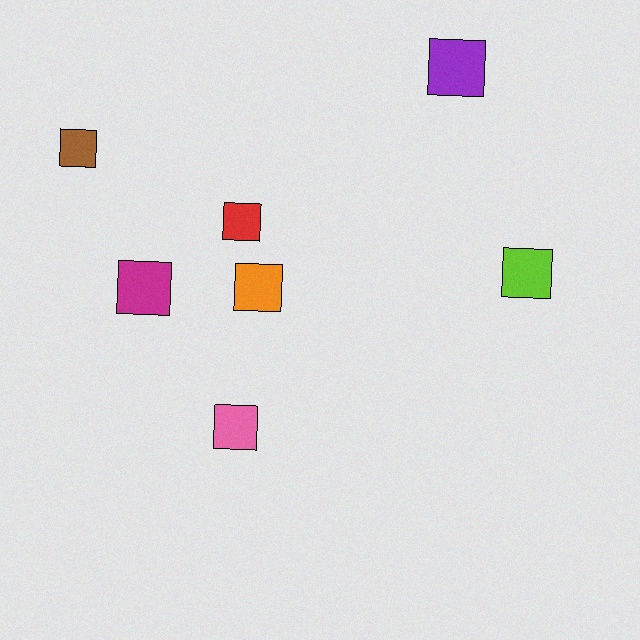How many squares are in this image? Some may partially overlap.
There are 7 squares.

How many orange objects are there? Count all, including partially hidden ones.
There is 1 orange object.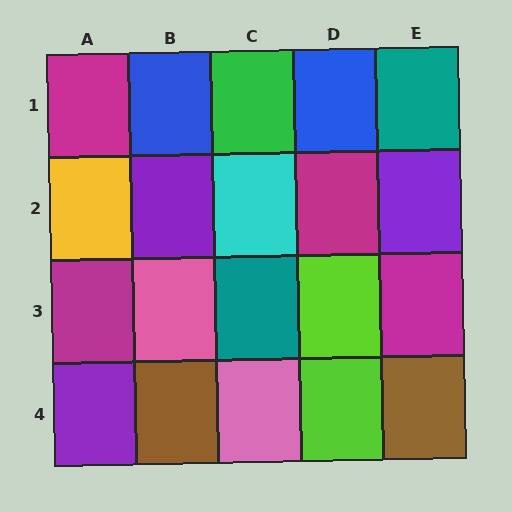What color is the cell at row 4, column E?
Brown.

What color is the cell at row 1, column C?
Green.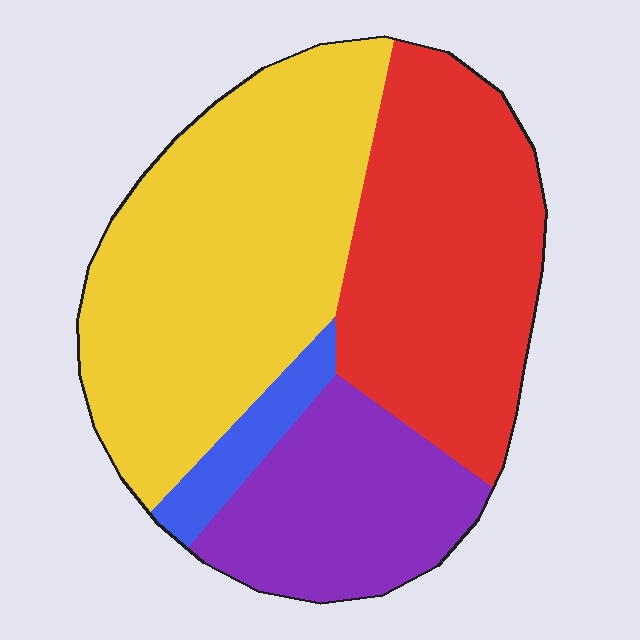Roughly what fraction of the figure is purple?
Purple takes up about one fifth (1/5) of the figure.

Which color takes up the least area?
Blue, at roughly 5%.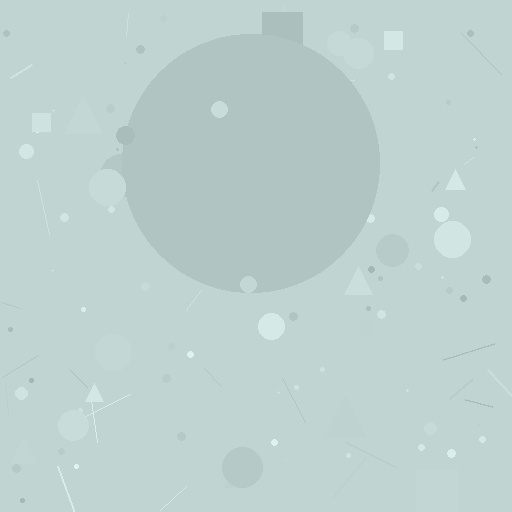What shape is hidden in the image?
A circle is hidden in the image.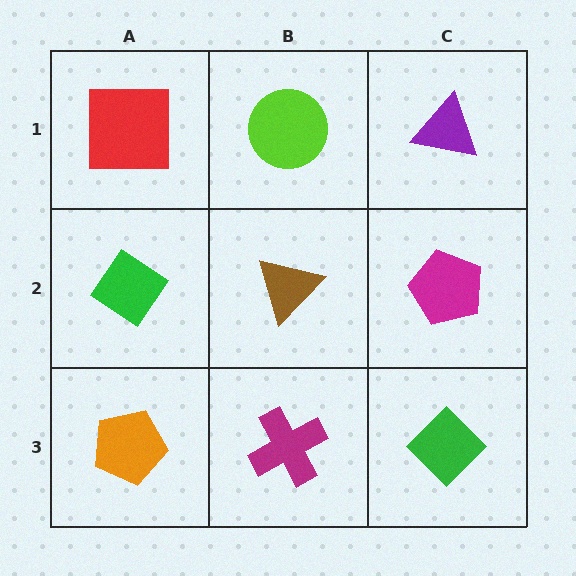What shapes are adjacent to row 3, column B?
A brown triangle (row 2, column B), an orange pentagon (row 3, column A), a green diamond (row 3, column C).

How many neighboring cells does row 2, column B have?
4.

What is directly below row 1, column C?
A magenta pentagon.